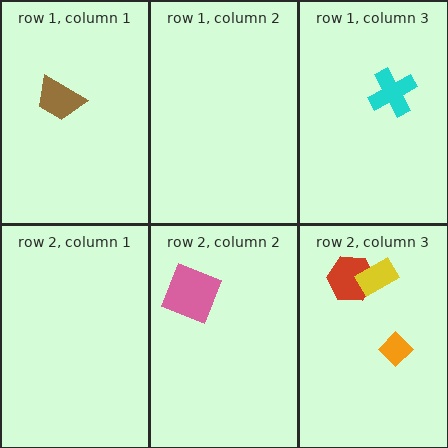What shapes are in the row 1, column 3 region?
The cyan cross.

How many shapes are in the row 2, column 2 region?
1.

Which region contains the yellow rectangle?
The row 2, column 3 region.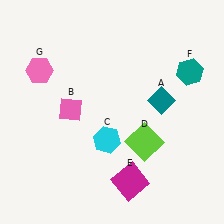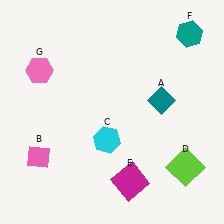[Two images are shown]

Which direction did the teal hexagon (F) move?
The teal hexagon (F) moved up.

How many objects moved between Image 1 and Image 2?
3 objects moved between the two images.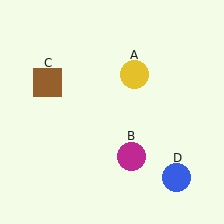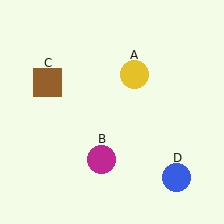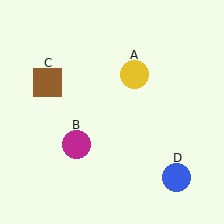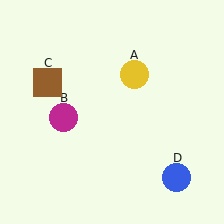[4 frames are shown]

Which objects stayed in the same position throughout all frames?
Yellow circle (object A) and brown square (object C) and blue circle (object D) remained stationary.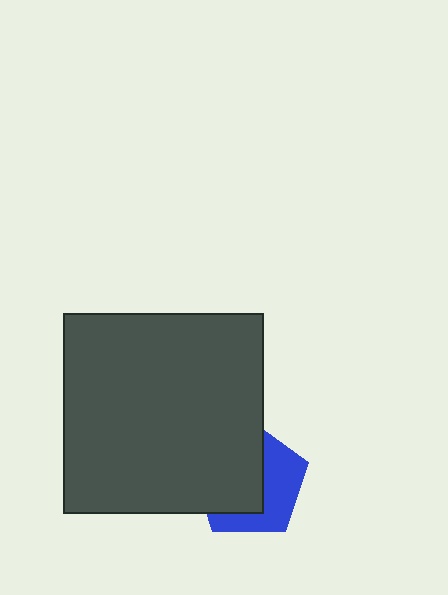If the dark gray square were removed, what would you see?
You would see the complete blue pentagon.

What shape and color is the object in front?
The object in front is a dark gray square.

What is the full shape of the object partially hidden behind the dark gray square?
The partially hidden object is a blue pentagon.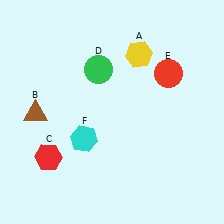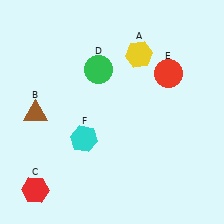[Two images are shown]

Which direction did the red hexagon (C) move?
The red hexagon (C) moved down.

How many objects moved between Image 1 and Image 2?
1 object moved between the two images.